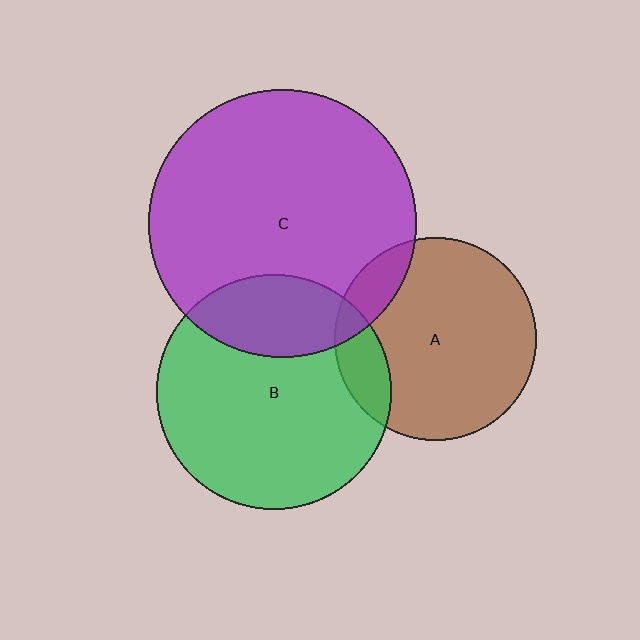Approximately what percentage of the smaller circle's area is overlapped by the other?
Approximately 25%.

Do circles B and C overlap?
Yes.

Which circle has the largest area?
Circle C (purple).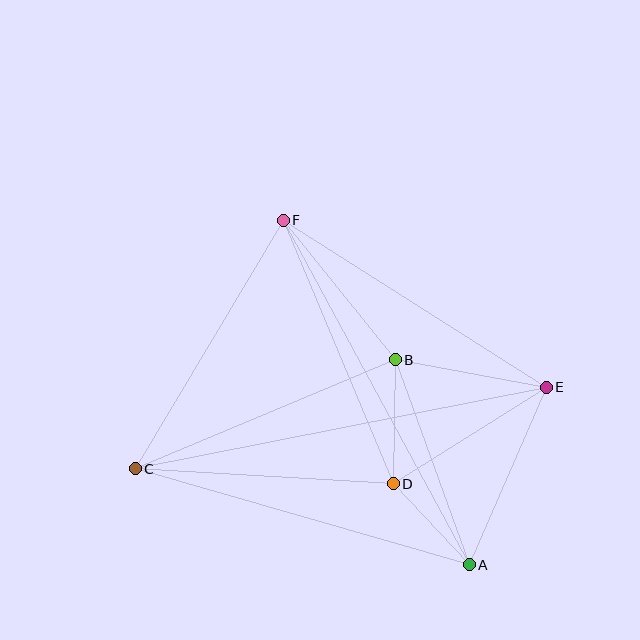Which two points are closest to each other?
Points A and D are closest to each other.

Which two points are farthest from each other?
Points C and E are farthest from each other.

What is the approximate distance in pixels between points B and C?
The distance between B and C is approximately 282 pixels.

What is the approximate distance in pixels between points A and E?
The distance between A and E is approximately 194 pixels.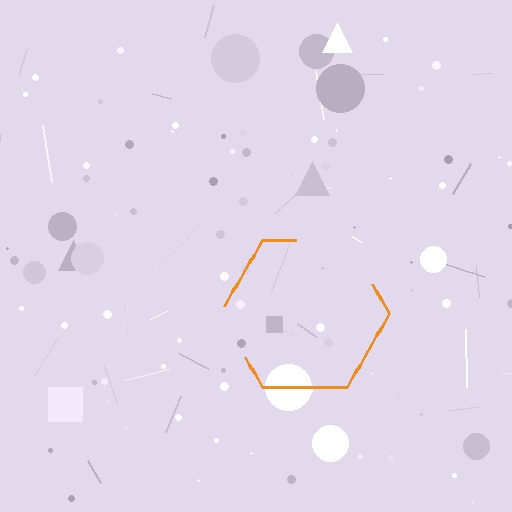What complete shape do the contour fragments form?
The contour fragments form a hexagon.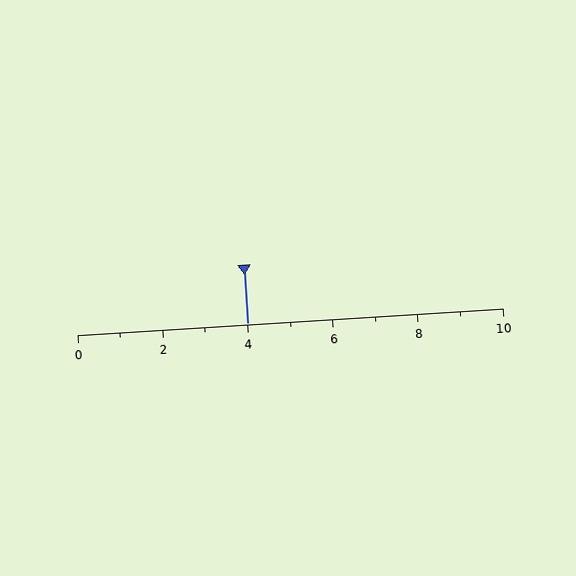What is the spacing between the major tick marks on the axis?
The major ticks are spaced 2 apart.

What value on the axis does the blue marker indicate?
The marker indicates approximately 4.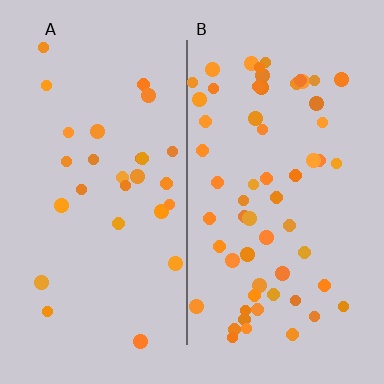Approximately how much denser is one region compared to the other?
Approximately 2.1× — region B over region A.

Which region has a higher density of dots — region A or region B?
B (the right).